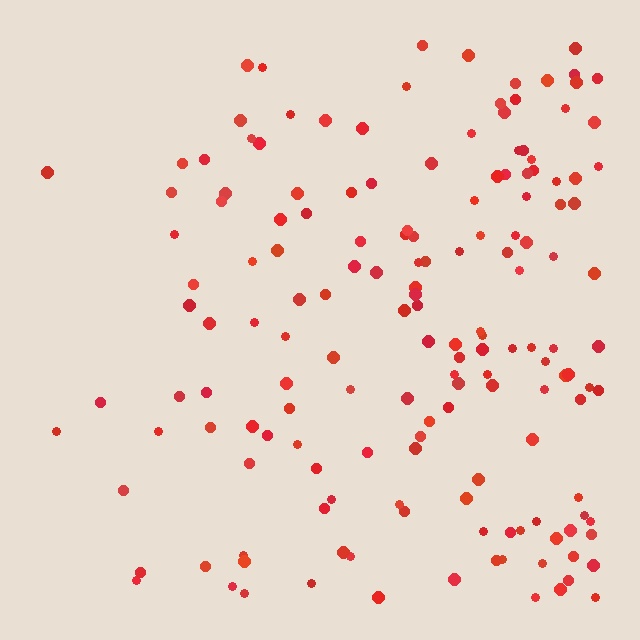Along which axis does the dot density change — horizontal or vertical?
Horizontal.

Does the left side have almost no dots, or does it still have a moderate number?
Still a moderate number, just noticeably fewer than the right.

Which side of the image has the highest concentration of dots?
The right.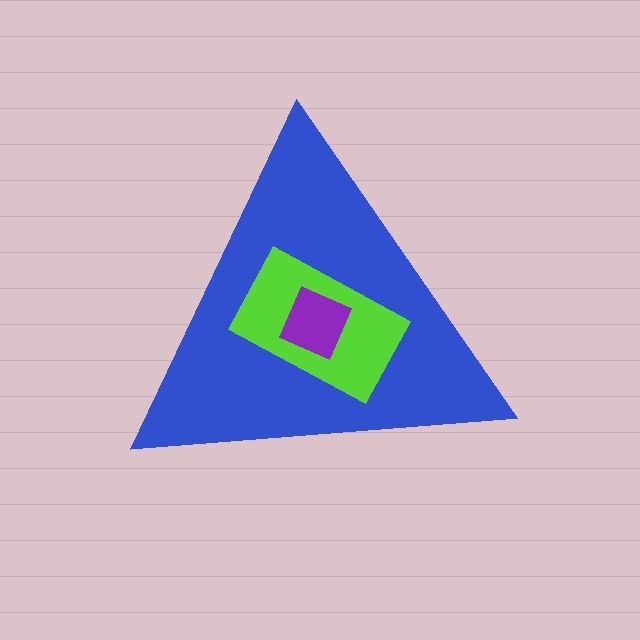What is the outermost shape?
The blue triangle.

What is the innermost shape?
The purple square.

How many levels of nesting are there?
3.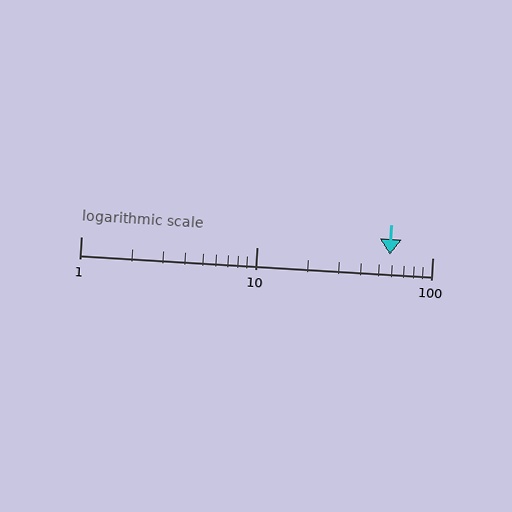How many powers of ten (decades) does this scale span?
The scale spans 2 decades, from 1 to 100.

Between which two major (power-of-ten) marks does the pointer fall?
The pointer is between 10 and 100.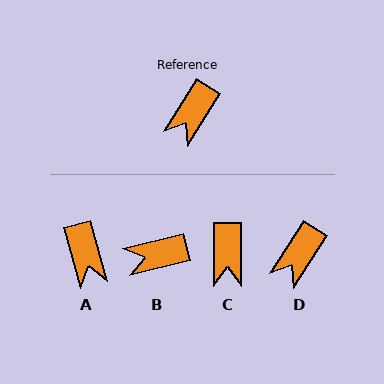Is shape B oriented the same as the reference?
No, it is off by about 44 degrees.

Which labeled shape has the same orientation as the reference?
D.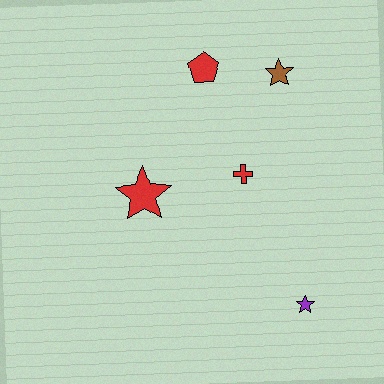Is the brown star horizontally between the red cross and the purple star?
Yes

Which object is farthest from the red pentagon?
The purple star is farthest from the red pentagon.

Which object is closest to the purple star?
The red cross is closest to the purple star.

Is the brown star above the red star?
Yes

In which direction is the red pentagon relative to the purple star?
The red pentagon is above the purple star.